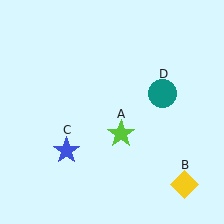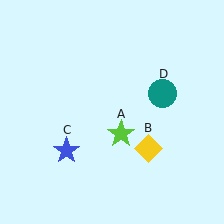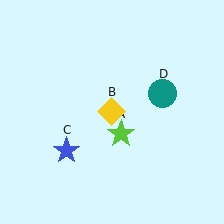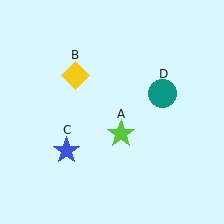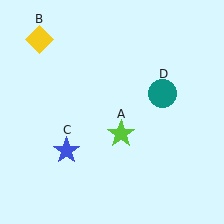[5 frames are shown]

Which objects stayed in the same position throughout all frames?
Lime star (object A) and blue star (object C) and teal circle (object D) remained stationary.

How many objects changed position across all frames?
1 object changed position: yellow diamond (object B).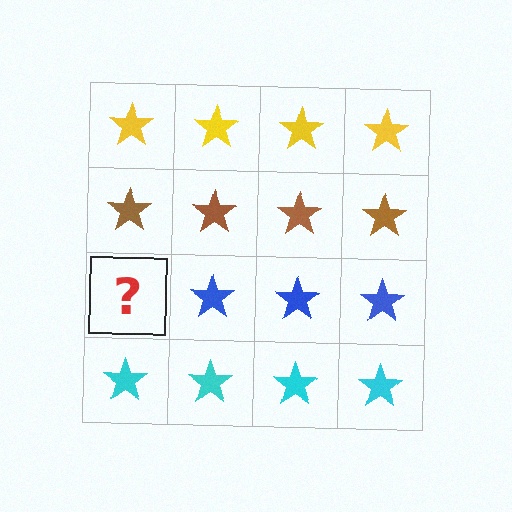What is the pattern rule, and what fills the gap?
The rule is that each row has a consistent color. The gap should be filled with a blue star.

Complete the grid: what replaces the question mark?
The question mark should be replaced with a blue star.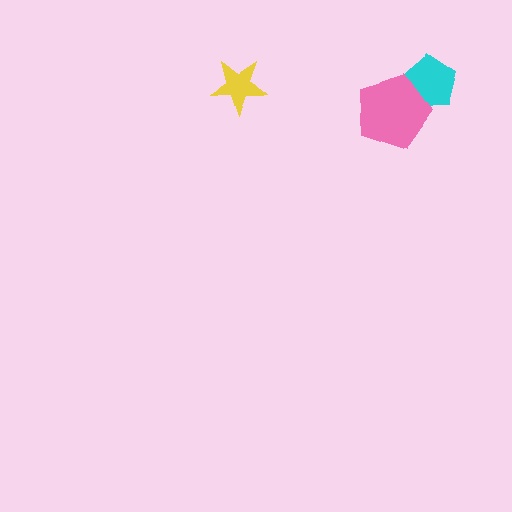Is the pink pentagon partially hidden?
No, no other shape covers it.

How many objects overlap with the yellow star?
0 objects overlap with the yellow star.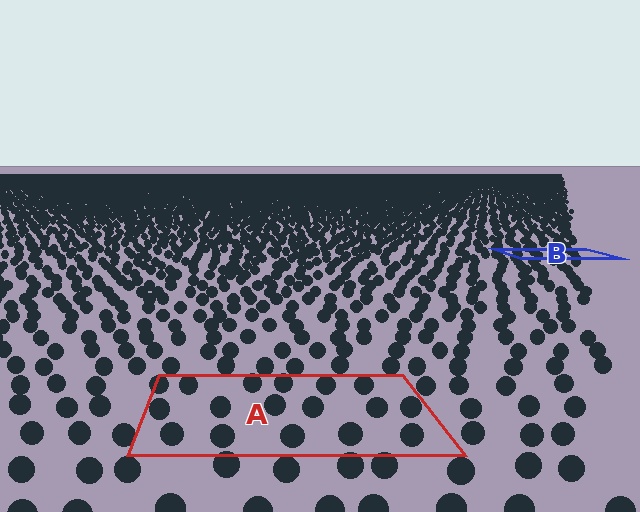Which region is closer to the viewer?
Region A is closer. The texture elements there are larger and more spread out.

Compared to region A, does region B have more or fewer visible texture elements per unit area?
Region B has more texture elements per unit area — they are packed more densely because it is farther away.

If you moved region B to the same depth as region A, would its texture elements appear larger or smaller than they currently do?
They would appear larger. At a closer depth, the same texture elements are projected at a bigger on-screen size.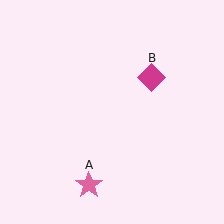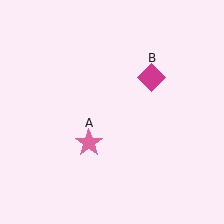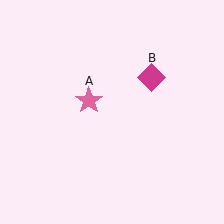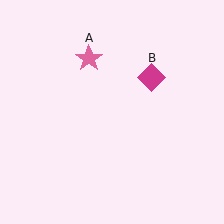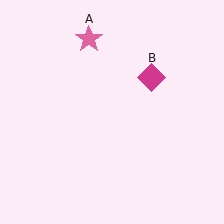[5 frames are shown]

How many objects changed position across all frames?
1 object changed position: pink star (object A).